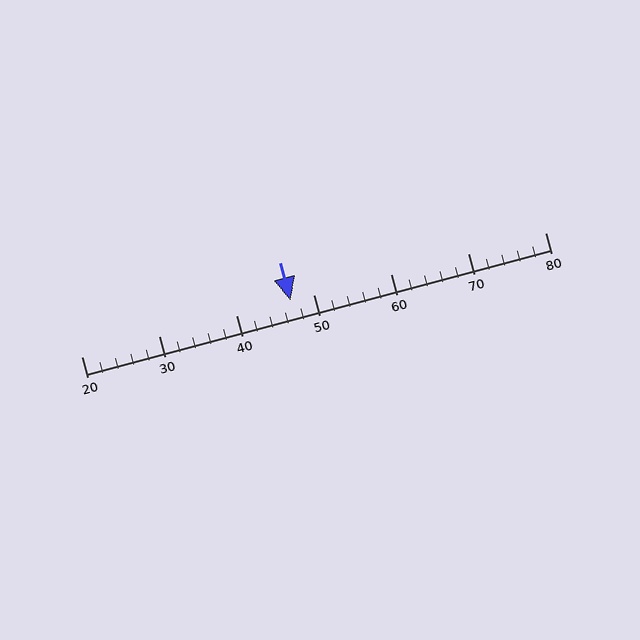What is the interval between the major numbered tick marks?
The major tick marks are spaced 10 units apart.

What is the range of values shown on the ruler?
The ruler shows values from 20 to 80.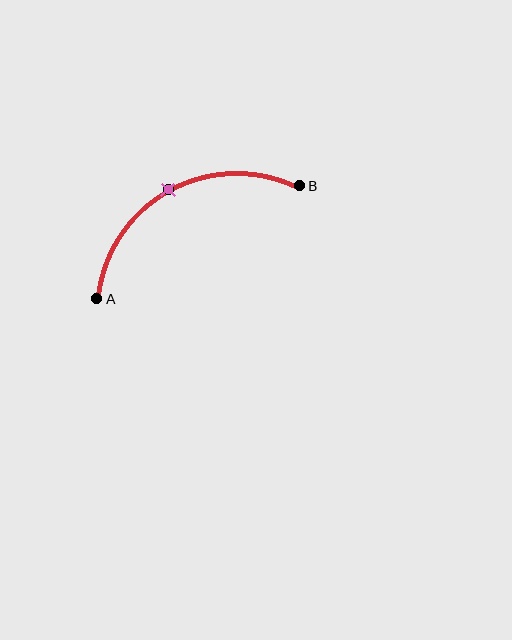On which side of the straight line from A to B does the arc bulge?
The arc bulges above the straight line connecting A and B.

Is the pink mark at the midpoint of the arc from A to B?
Yes. The pink mark lies on the arc at equal arc-length from both A and B — it is the arc midpoint.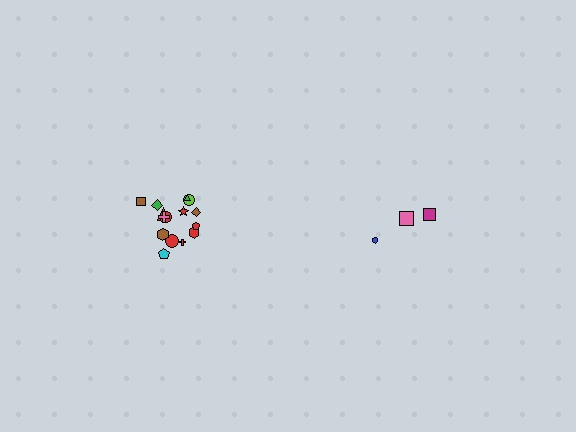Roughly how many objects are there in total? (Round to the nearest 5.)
Roughly 20 objects in total.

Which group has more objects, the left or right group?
The left group.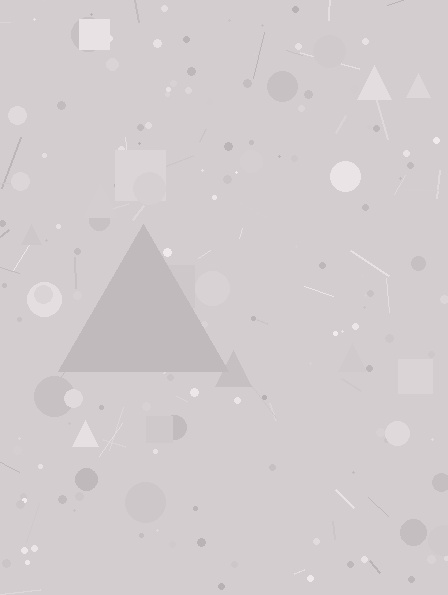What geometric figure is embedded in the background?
A triangle is embedded in the background.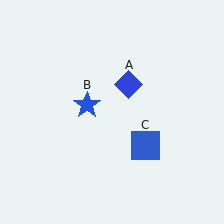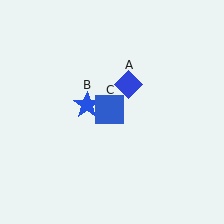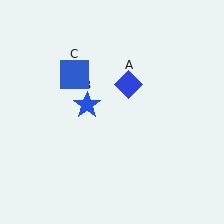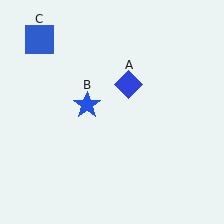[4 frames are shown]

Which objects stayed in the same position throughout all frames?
Blue diamond (object A) and blue star (object B) remained stationary.